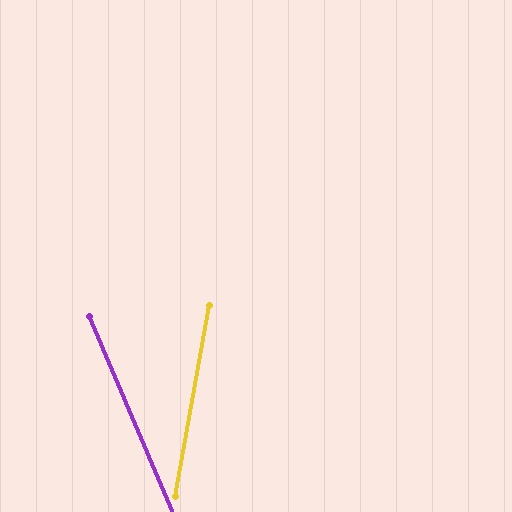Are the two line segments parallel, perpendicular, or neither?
Neither parallel nor perpendicular — they differ by about 33°.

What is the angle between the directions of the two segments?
Approximately 33 degrees.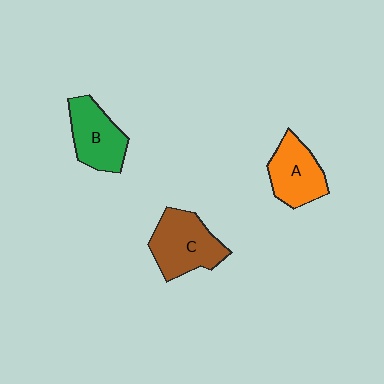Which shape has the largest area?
Shape C (brown).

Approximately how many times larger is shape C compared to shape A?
Approximately 1.2 times.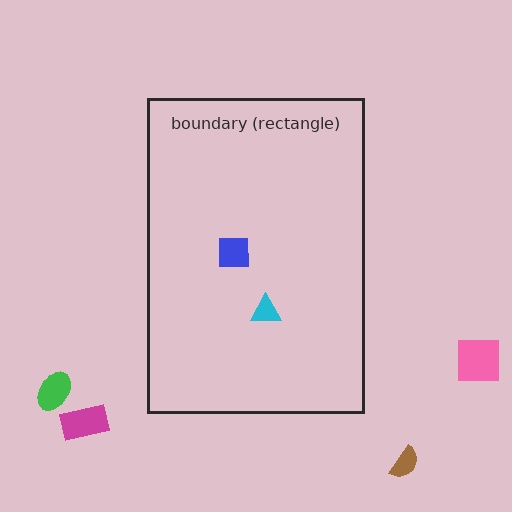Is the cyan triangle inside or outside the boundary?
Inside.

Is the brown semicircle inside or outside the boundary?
Outside.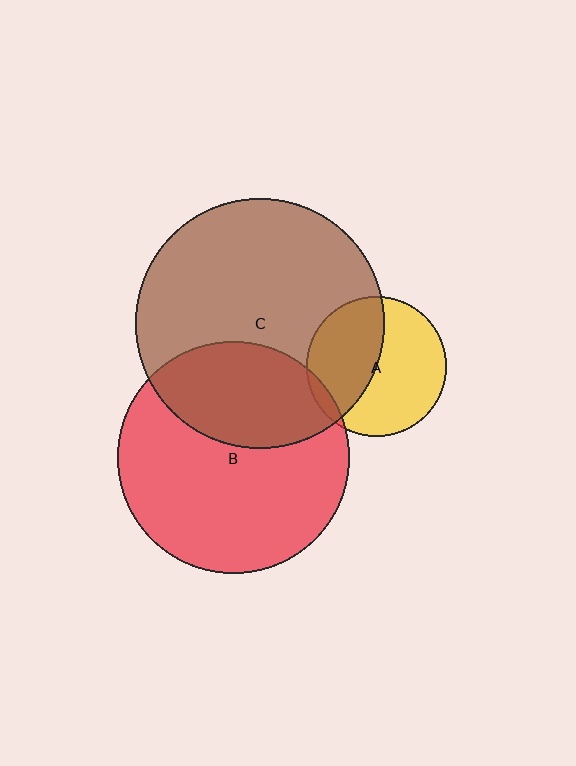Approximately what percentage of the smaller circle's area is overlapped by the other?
Approximately 5%.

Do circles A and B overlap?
Yes.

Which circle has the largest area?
Circle C (brown).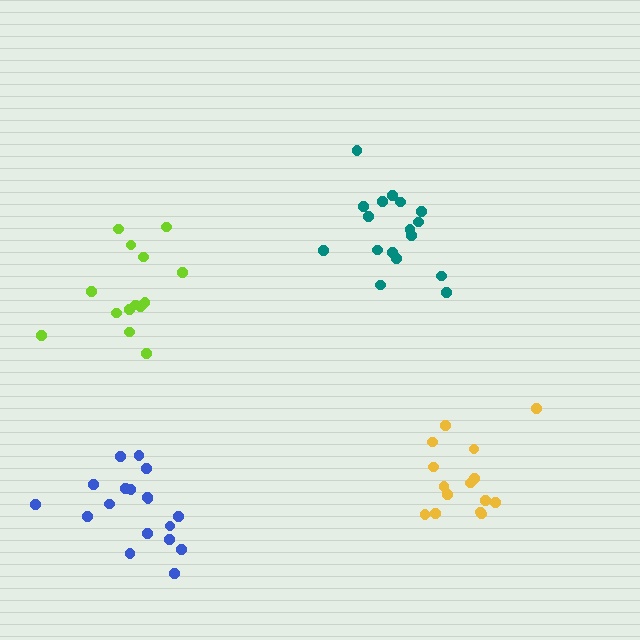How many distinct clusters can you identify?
There are 4 distinct clusters.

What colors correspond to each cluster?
The clusters are colored: lime, blue, yellow, teal.